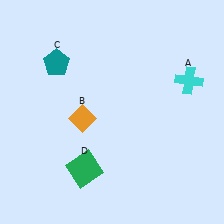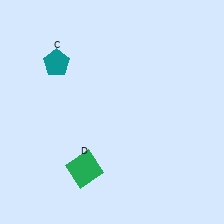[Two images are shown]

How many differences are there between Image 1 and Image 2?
There are 2 differences between the two images.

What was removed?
The orange diamond (B), the cyan cross (A) were removed in Image 2.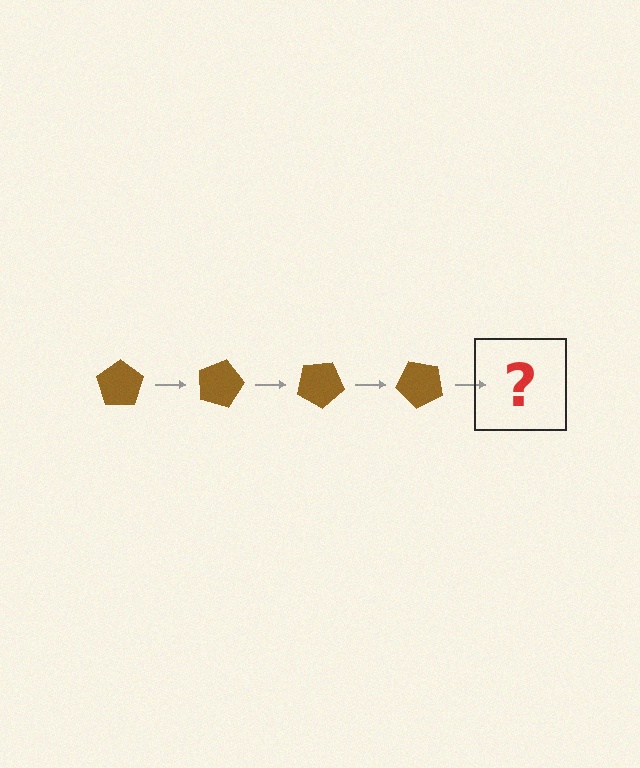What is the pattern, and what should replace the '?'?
The pattern is that the pentagon rotates 15 degrees each step. The '?' should be a brown pentagon rotated 60 degrees.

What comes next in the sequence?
The next element should be a brown pentagon rotated 60 degrees.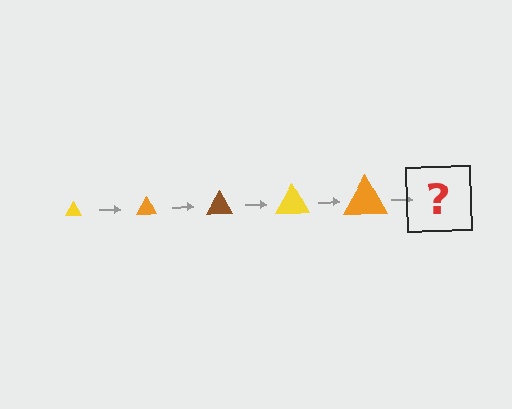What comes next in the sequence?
The next element should be a brown triangle, larger than the previous one.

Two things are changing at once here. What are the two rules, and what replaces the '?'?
The two rules are that the triangle grows larger each step and the color cycles through yellow, orange, and brown. The '?' should be a brown triangle, larger than the previous one.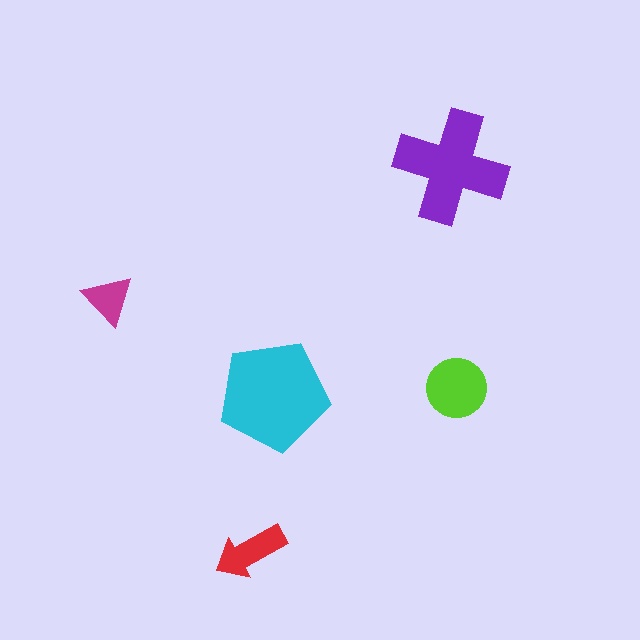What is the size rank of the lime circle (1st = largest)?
3rd.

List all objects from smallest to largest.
The magenta triangle, the red arrow, the lime circle, the purple cross, the cyan pentagon.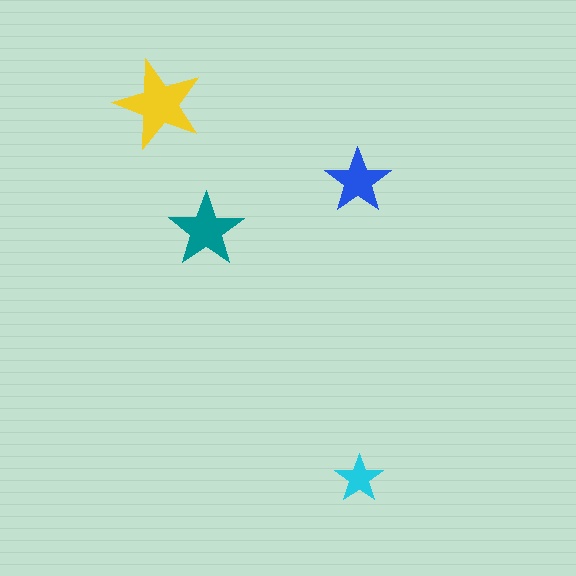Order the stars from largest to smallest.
the yellow one, the teal one, the blue one, the cyan one.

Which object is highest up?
The yellow star is topmost.